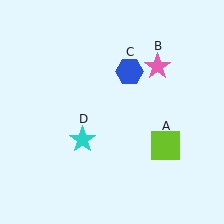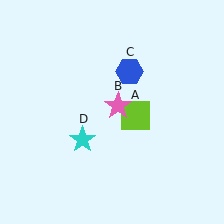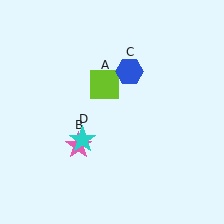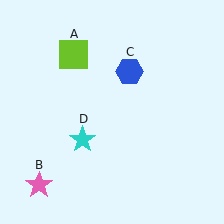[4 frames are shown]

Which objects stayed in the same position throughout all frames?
Blue hexagon (object C) and cyan star (object D) remained stationary.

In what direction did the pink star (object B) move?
The pink star (object B) moved down and to the left.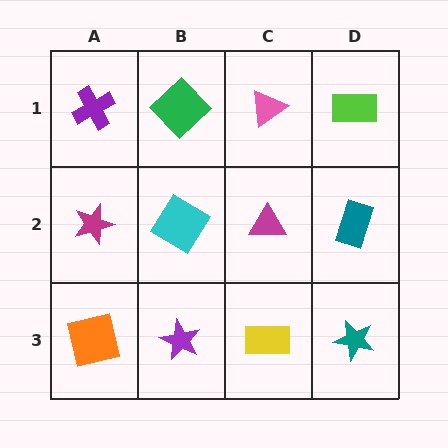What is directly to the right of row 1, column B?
A pink triangle.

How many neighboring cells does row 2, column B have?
4.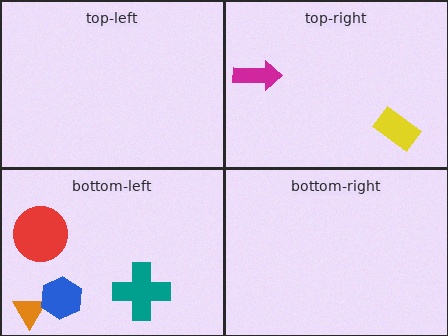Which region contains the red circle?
The bottom-left region.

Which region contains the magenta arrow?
The top-right region.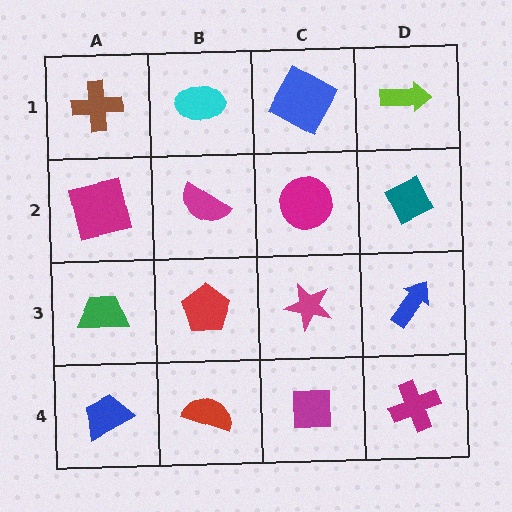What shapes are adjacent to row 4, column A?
A green trapezoid (row 3, column A), a red semicircle (row 4, column B).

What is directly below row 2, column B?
A red pentagon.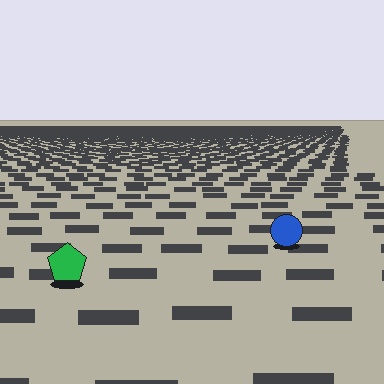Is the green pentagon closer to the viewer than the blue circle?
Yes. The green pentagon is closer — you can tell from the texture gradient: the ground texture is coarser near it.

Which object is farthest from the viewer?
The blue circle is farthest from the viewer. It appears smaller and the ground texture around it is denser.